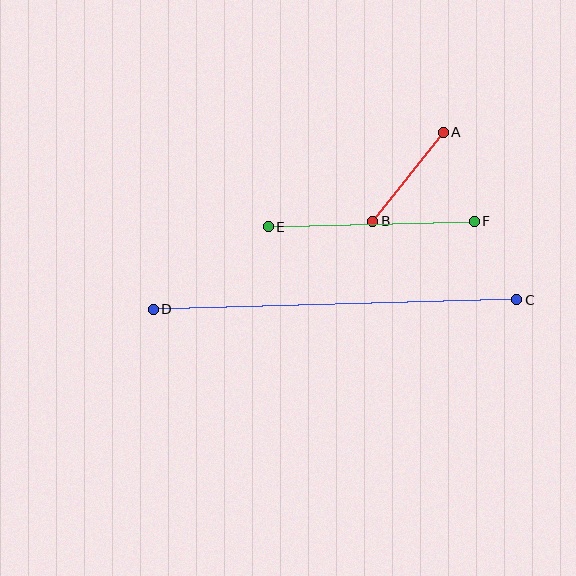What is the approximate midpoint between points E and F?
The midpoint is at approximately (371, 224) pixels.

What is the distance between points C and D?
The distance is approximately 364 pixels.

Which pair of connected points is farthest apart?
Points C and D are farthest apart.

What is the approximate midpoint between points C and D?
The midpoint is at approximately (335, 305) pixels.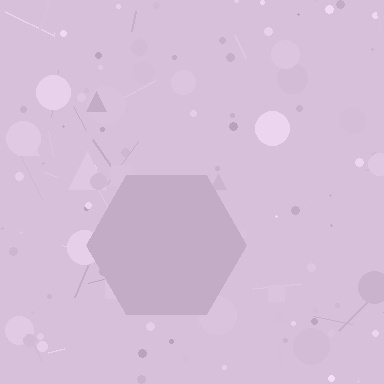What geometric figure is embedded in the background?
A hexagon is embedded in the background.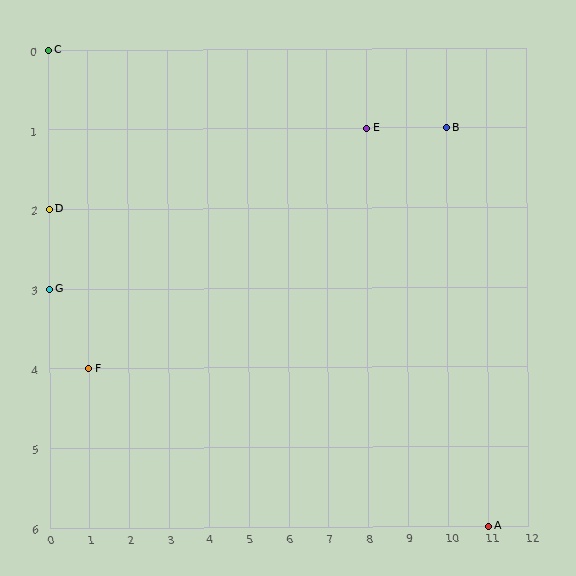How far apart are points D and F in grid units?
Points D and F are 1 column and 2 rows apart (about 2.2 grid units diagonally).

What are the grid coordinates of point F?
Point F is at grid coordinates (1, 4).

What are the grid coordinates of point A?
Point A is at grid coordinates (11, 6).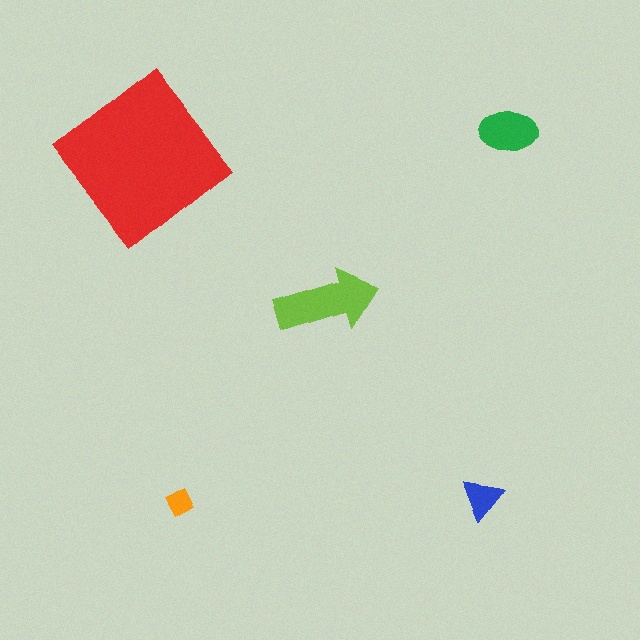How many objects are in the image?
There are 5 objects in the image.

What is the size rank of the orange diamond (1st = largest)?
5th.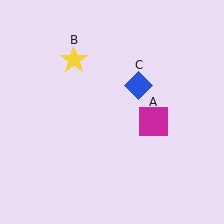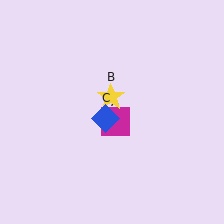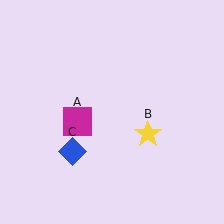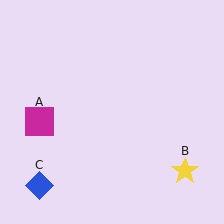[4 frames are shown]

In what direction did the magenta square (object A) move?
The magenta square (object A) moved left.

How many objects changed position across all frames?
3 objects changed position: magenta square (object A), yellow star (object B), blue diamond (object C).